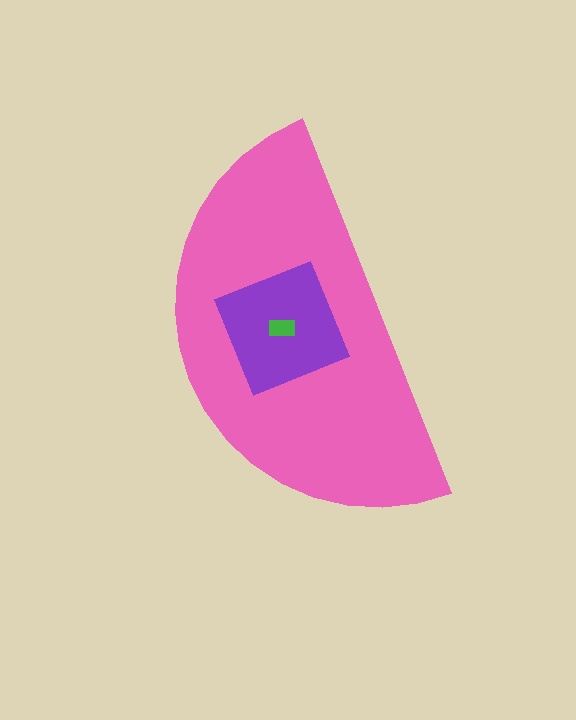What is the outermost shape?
The pink semicircle.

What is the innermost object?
The green rectangle.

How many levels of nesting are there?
3.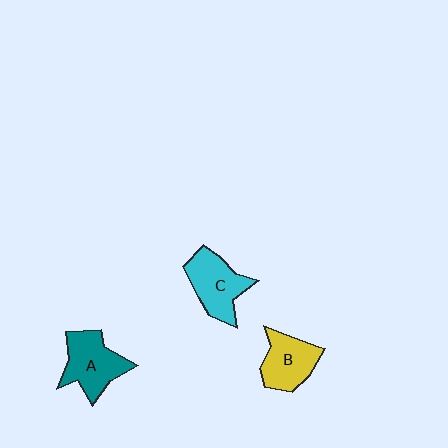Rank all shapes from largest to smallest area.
From largest to smallest: A (teal), C (cyan), B (yellow).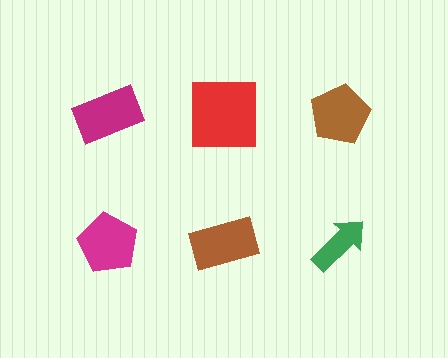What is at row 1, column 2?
A red square.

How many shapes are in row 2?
3 shapes.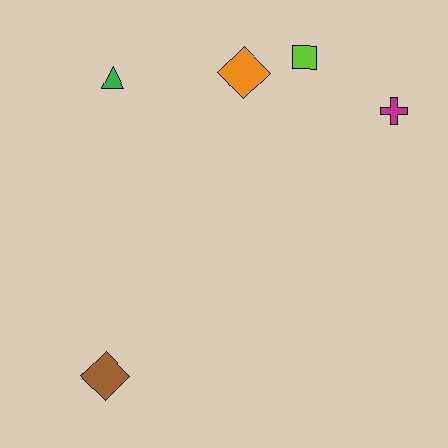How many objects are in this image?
There are 5 objects.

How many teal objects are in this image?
There are no teal objects.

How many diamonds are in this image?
There are 2 diamonds.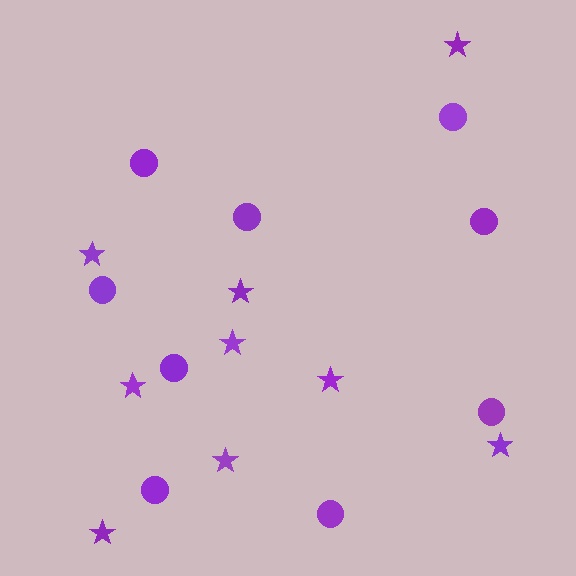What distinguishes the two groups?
There are 2 groups: one group of stars (9) and one group of circles (9).